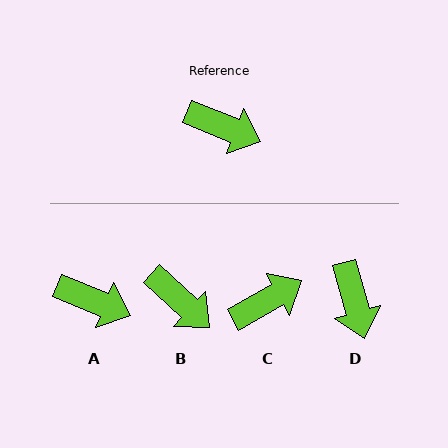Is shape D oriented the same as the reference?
No, it is off by about 53 degrees.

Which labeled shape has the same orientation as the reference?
A.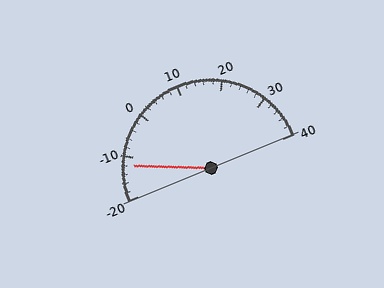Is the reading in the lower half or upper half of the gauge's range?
The reading is in the lower half of the range (-20 to 40).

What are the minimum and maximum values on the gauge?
The gauge ranges from -20 to 40.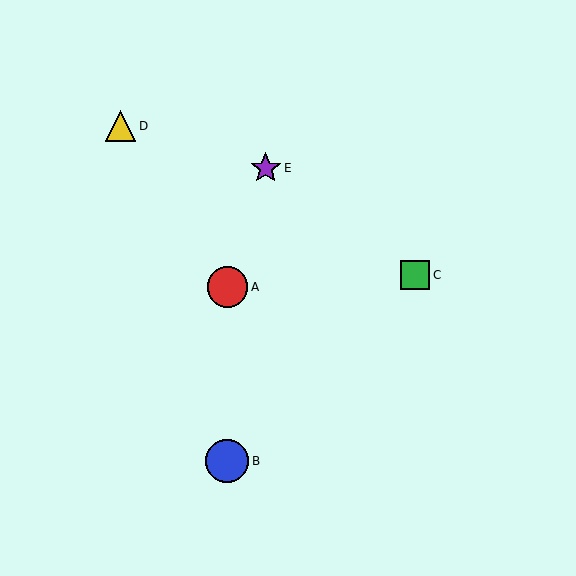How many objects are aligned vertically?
2 objects (A, B) are aligned vertically.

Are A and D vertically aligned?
No, A is at x≈227 and D is at x≈120.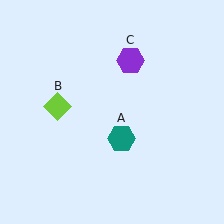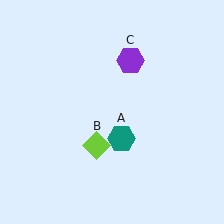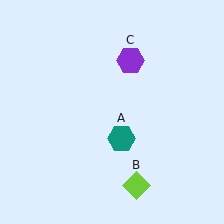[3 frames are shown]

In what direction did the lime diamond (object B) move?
The lime diamond (object B) moved down and to the right.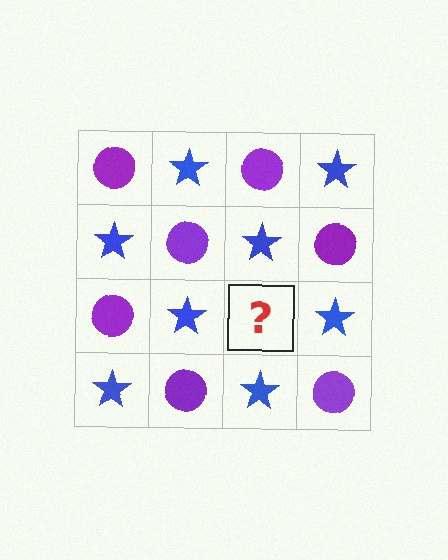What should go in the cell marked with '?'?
The missing cell should contain a purple circle.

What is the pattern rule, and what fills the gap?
The rule is that it alternates purple circle and blue star in a checkerboard pattern. The gap should be filled with a purple circle.